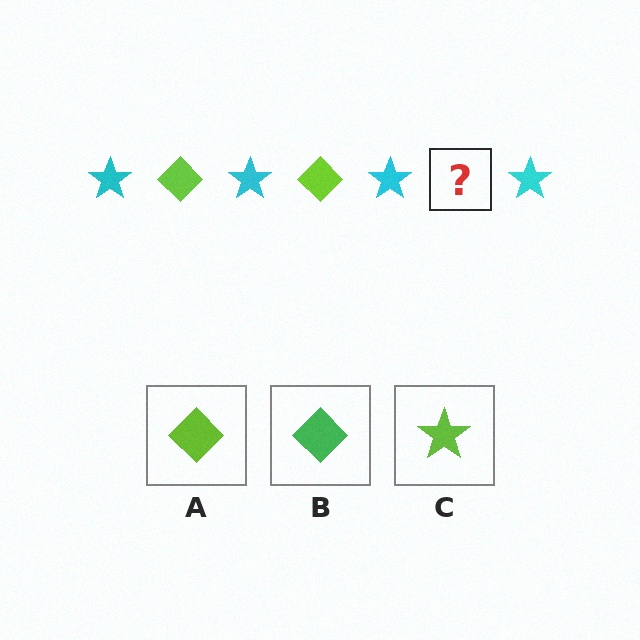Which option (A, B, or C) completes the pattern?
A.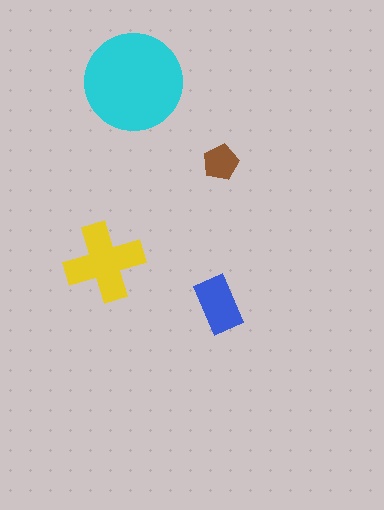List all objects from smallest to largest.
The brown pentagon, the blue rectangle, the yellow cross, the cyan circle.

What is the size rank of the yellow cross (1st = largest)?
2nd.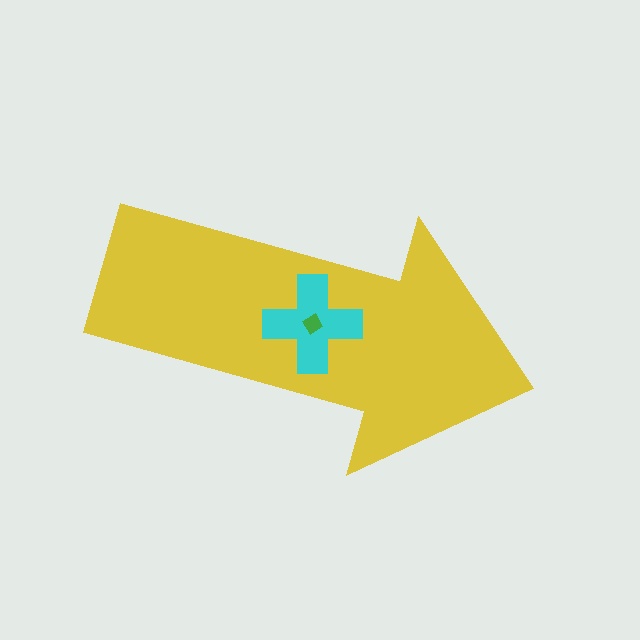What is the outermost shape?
The yellow arrow.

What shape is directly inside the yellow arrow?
The cyan cross.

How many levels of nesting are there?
3.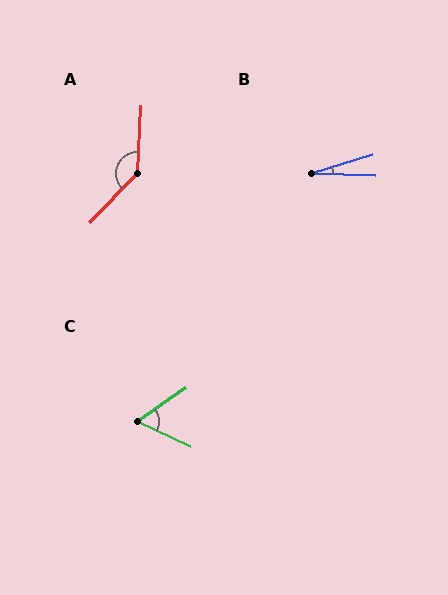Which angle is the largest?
A, at approximately 139 degrees.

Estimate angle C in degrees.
Approximately 60 degrees.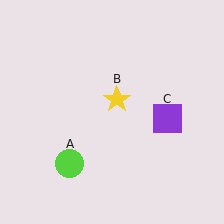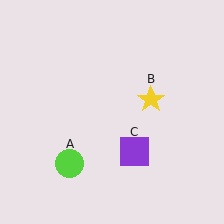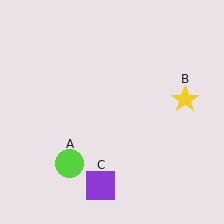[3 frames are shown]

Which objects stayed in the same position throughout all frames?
Lime circle (object A) remained stationary.